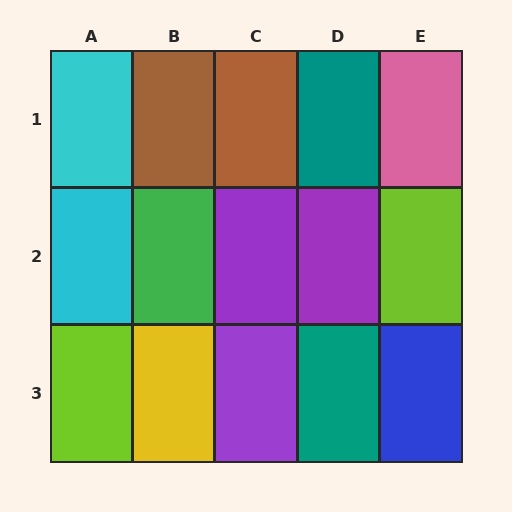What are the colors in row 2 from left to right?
Cyan, green, purple, purple, lime.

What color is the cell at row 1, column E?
Pink.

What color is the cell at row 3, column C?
Purple.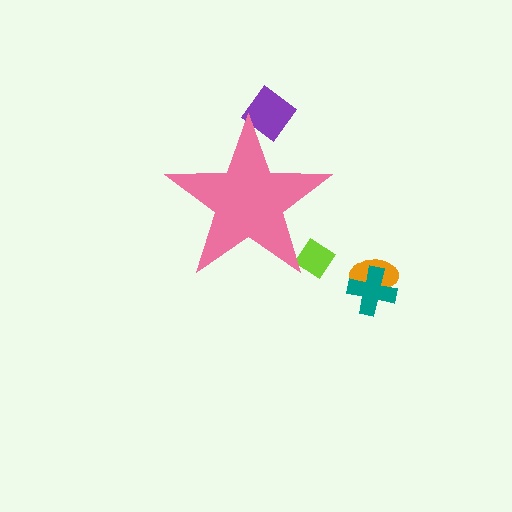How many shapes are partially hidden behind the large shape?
2 shapes are partially hidden.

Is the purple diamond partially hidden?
Yes, the purple diamond is partially hidden behind the pink star.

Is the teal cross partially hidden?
No, the teal cross is fully visible.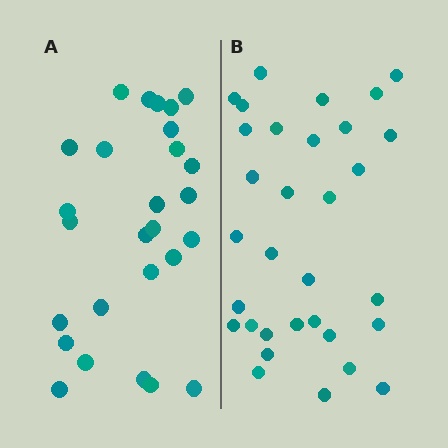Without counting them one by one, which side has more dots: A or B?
Region B (the right region) has more dots.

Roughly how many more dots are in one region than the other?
Region B has about 5 more dots than region A.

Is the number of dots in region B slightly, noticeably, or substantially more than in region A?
Region B has only slightly more — the two regions are fairly close. The ratio is roughly 1.2 to 1.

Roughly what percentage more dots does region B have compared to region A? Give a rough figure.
About 20% more.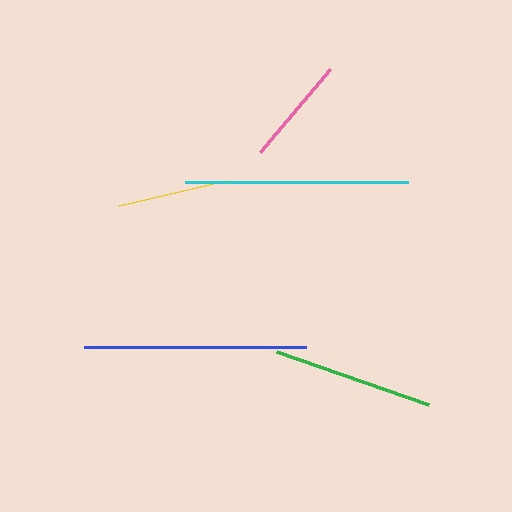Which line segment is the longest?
The cyan line is the longest at approximately 223 pixels.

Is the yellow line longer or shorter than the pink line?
The yellow line is longer than the pink line.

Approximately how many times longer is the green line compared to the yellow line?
The green line is approximately 1.5 times the length of the yellow line.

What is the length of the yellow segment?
The yellow segment is approximately 110 pixels long.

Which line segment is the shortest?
The pink line is the shortest at approximately 108 pixels.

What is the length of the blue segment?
The blue segment is approximately 222 pixels long.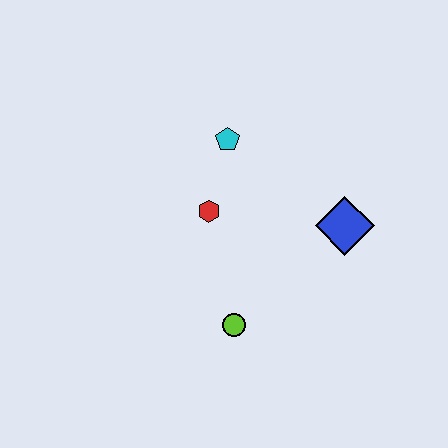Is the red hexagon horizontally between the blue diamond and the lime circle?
No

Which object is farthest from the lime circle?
The cyan pentagon is farthest from the lime circle.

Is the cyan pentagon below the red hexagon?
No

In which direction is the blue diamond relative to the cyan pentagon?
The blue diamond is to the right of the cyan pentagon.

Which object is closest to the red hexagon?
The cyan pentagon is closest to the red hexagon.